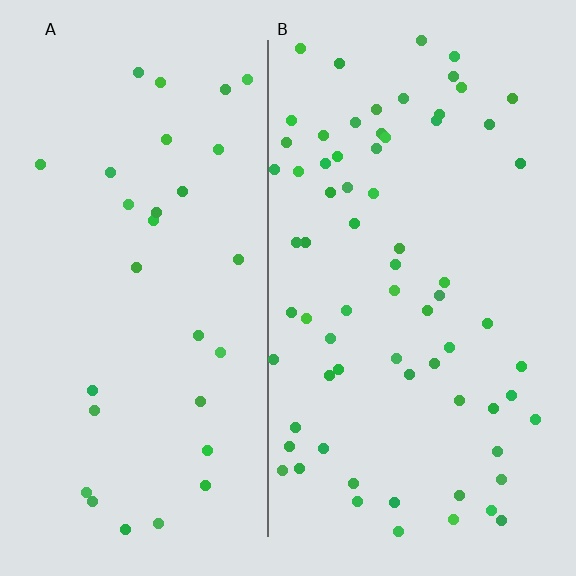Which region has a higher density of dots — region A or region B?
B (the right).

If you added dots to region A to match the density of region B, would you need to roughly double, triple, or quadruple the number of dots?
Approximately double.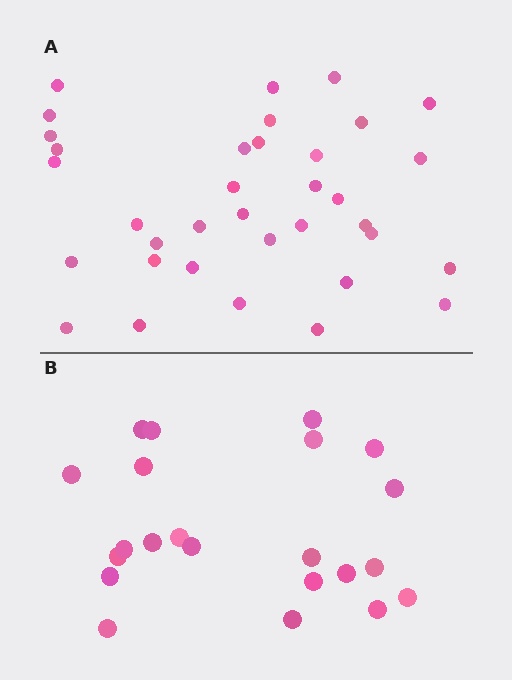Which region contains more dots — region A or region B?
Region A (the top region) has more dots.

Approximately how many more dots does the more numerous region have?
Region A has approximately 15 more dots than region B.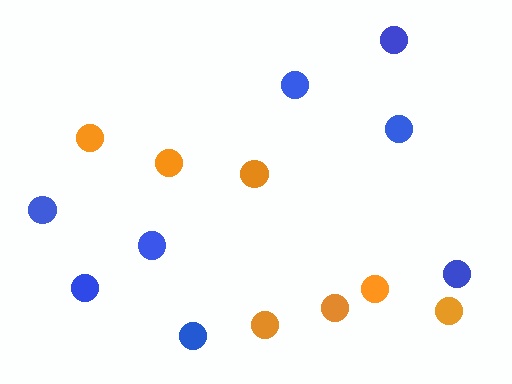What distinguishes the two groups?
There are 2 groups: one group of orange circles (7) and one group of blue circles (8).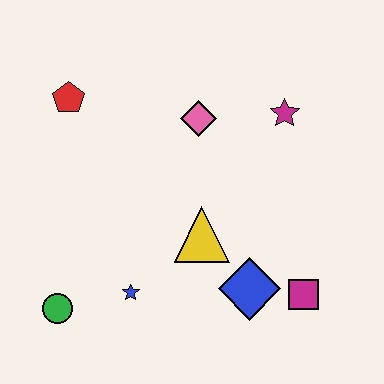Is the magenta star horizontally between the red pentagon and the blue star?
No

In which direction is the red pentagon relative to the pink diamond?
The red pentagon is to the left of the pink diamond.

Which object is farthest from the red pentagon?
The magenta square is farthest from the red pentagon.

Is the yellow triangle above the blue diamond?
Yes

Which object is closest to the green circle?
The blue star is closest to the green circle.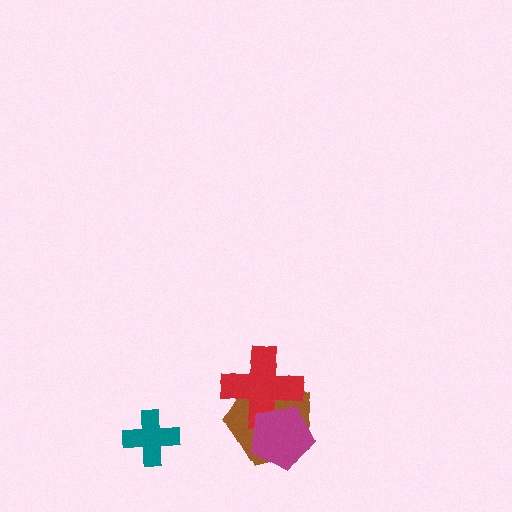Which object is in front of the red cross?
The magenta pentagon is in front of the red cross.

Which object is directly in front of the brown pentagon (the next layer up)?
The red cross is directly in front of the brown pentagon.